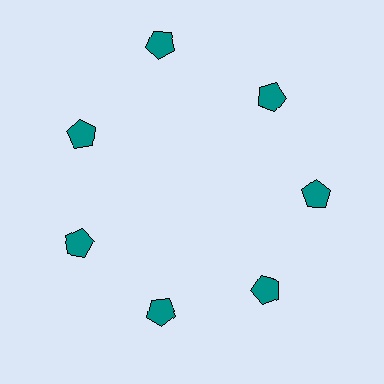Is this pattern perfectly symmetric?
No. The 7 teal pentagons are arranged in a ring, but one element near the 12 o'clock position is pushed outward from the center, breaking the 7-fold rotational symmetry.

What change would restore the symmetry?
The symmetry would be restored by moving it inward, back onto the ring so that all 7 pentagons sit at equal angles and equal distance from the center.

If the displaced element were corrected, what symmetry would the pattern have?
It would have 7-fold rotational symmetry — the pattern would map onto itself every 51 degrees.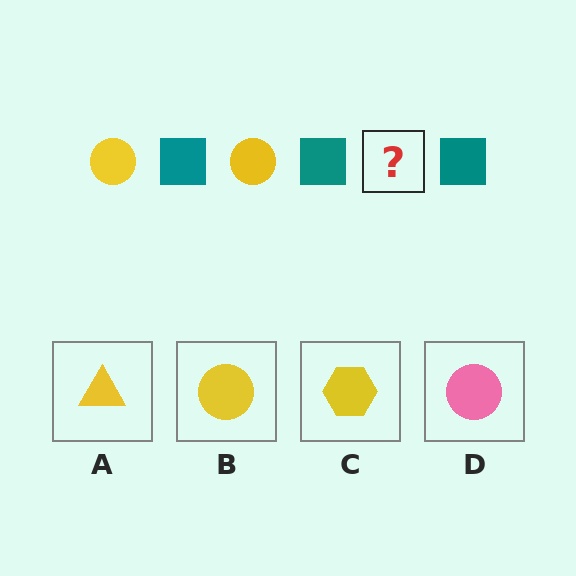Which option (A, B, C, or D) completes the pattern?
B.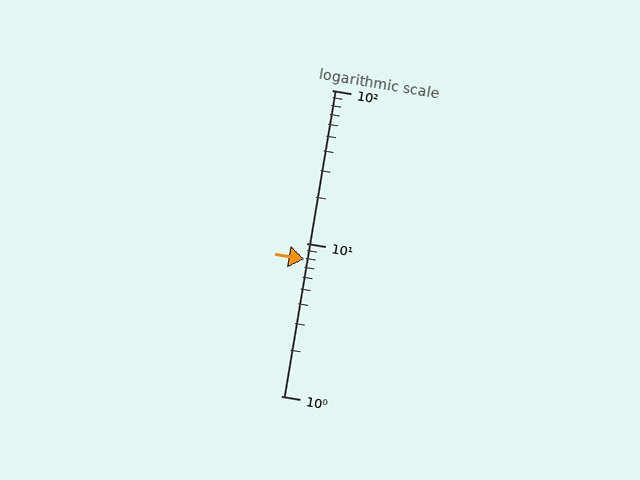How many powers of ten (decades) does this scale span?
The scale spans 2 decades, from 1 to 100.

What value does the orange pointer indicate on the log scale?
The pointer indicates approximately 7.8.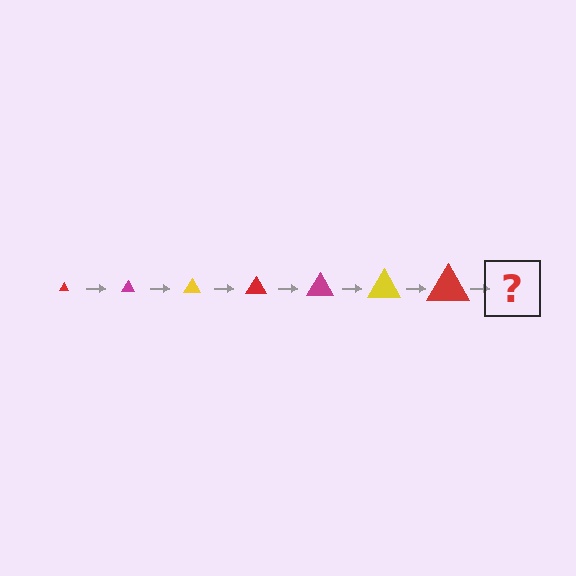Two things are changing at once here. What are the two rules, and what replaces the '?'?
The two rules are that the triangle grows larger each step and the color cycles through red, magenta, and yellow. The '?' should be a magenta triangle, larger than the previous one.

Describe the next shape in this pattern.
It should be a magenta triangle, larger than the previous one.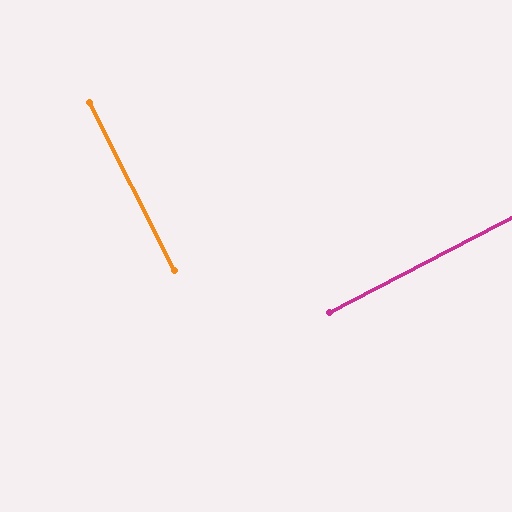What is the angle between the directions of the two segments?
Approximately 89 degrees.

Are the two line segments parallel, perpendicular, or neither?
Perpendicular — they meet at approximately 89°.